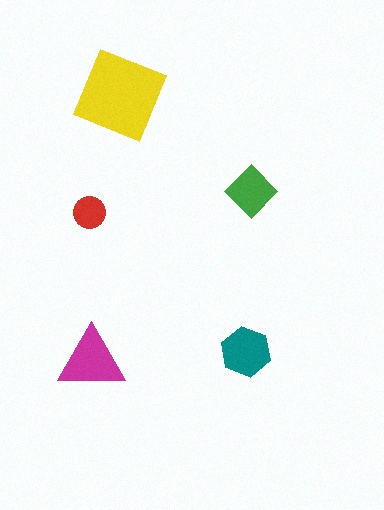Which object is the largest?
The yellow square.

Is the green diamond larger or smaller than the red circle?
Larger.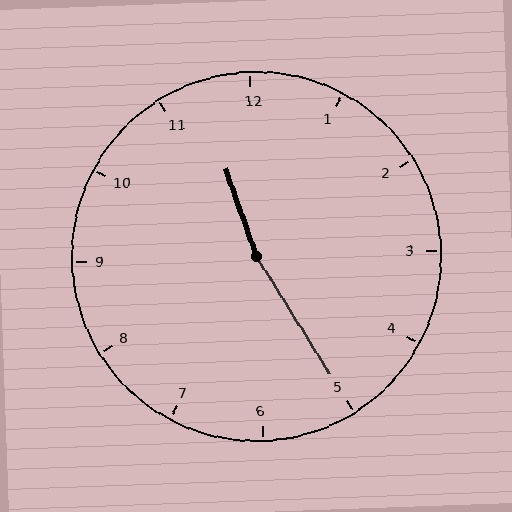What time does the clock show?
11:25.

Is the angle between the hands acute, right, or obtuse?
It is obtuse.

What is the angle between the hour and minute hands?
Approximately 168 degrees.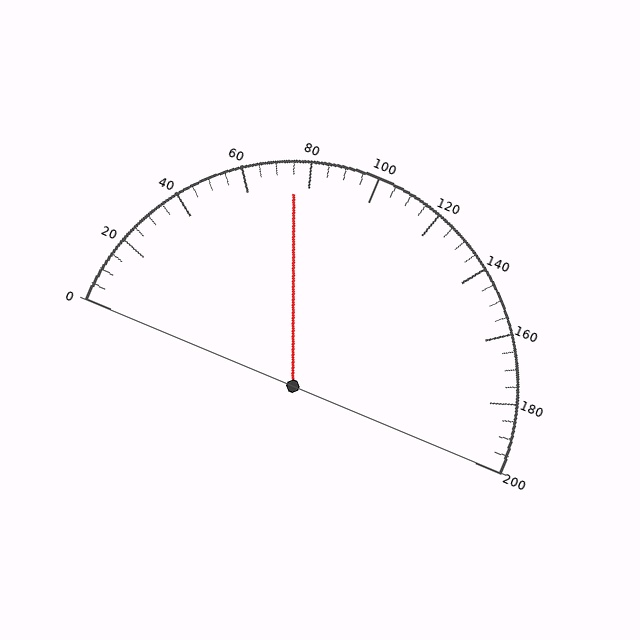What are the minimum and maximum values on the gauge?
The gauge ranges from 0 to 200.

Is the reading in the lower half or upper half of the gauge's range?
The reading is in the lower half of the range (0 to 200).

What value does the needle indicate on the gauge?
The needle indicates approximately 75.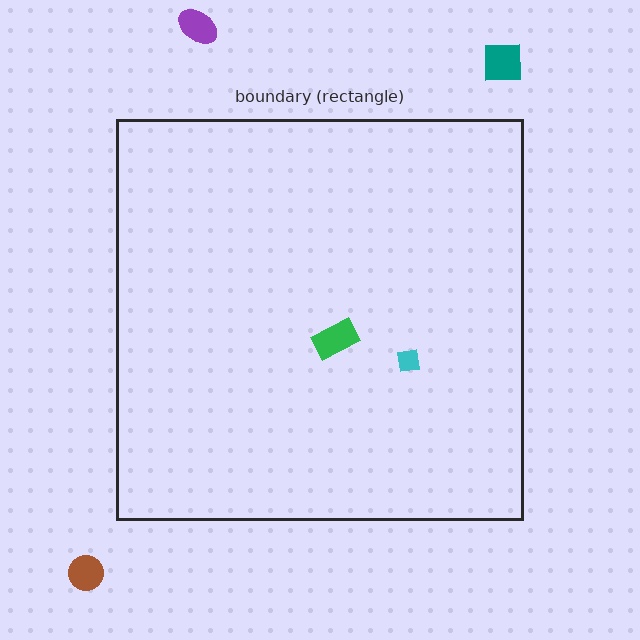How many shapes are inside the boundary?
2 inside, 3 outside.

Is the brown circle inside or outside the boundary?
Outside.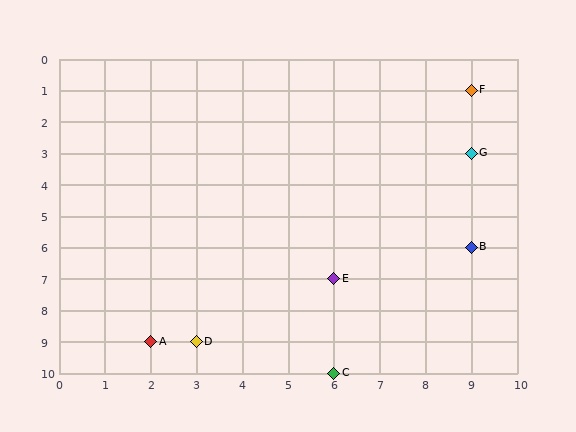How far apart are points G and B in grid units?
Points G and B are 3 rows apart.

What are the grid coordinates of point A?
Point A is at grid coordinates (2, 9).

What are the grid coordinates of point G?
Point G is at grid coordinates (9, 3).